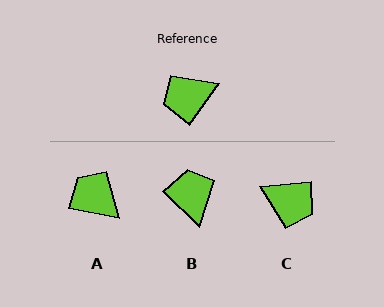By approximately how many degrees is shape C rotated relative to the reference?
Approximately 131 degrees counter-clockwise.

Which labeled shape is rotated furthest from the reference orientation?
C, about 131 degrees away.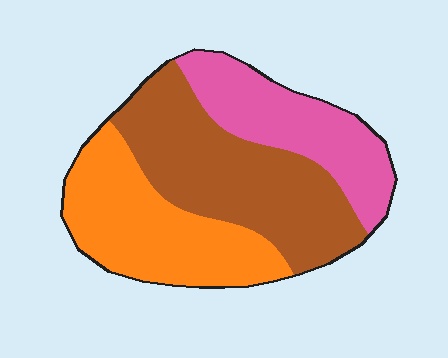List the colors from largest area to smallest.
From largest to smallest: brown, orange, pink.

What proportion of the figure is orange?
Orange takes up between a quarter and a half of the figure.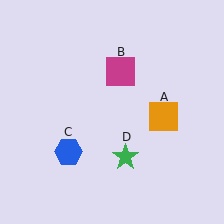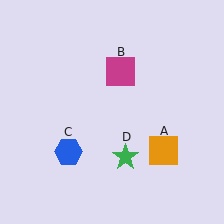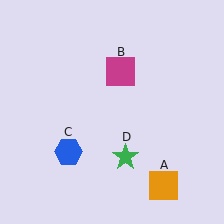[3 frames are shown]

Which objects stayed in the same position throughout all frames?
Magenta square (object B) and blue hexagon (object C) and green star (object D) remained stationary.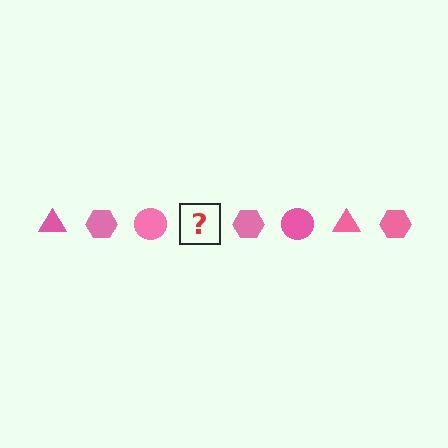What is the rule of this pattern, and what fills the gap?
The rule is that the pattern cycles through triangle, hexagon, circle shapes in pink. The gap should be filled with a pink triangle.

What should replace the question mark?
The question mark should be replaced with a pink triangle.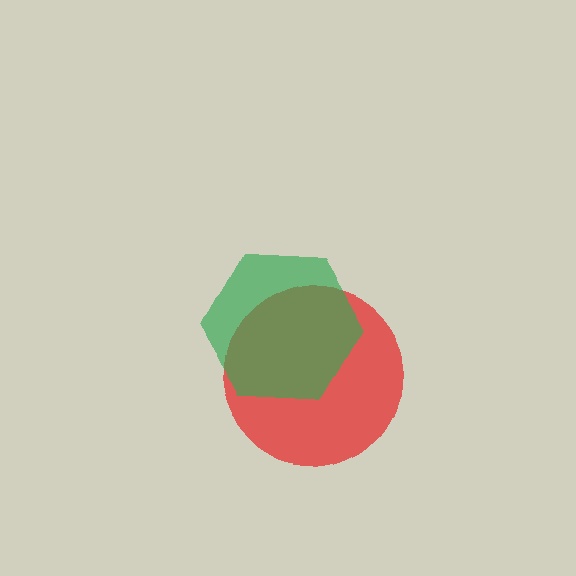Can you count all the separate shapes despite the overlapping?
Yes, there are 2 separate shapes.